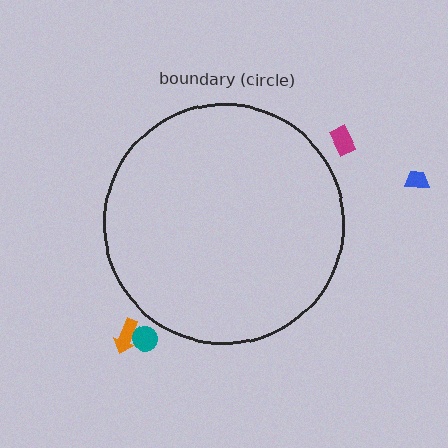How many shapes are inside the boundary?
0 inside, 4 outside.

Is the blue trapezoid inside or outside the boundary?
Outside.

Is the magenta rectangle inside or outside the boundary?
Outside.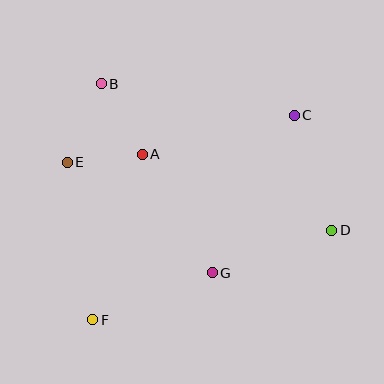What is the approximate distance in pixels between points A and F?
The distance between A and F is approximately 173 pixels.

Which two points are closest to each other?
Points A and E are closest to each other.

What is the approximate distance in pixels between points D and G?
The distance between D and G is approximately 127 pixels.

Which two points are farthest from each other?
Points C and F are farthest from each other.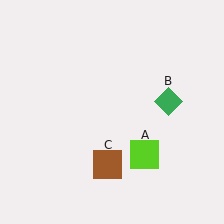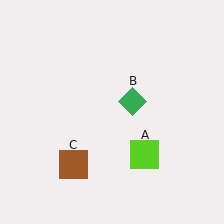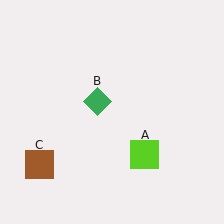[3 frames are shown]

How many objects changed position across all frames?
2 objects changed position: green diamond (object B), brown square (object C).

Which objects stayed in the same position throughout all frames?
Lime square (object A) remained stationary.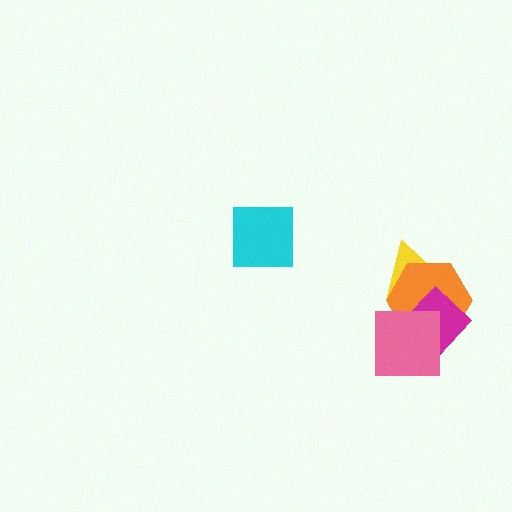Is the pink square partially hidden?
No, no other shape covers it.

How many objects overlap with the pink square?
2 objects overlap with the pink square.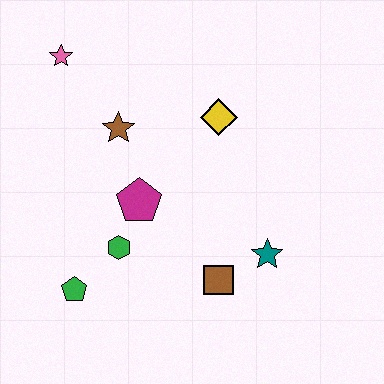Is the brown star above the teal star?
Yes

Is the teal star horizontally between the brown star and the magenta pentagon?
No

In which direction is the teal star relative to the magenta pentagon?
The teal star is to the right of the magenta pentagon.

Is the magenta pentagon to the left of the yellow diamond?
Yes